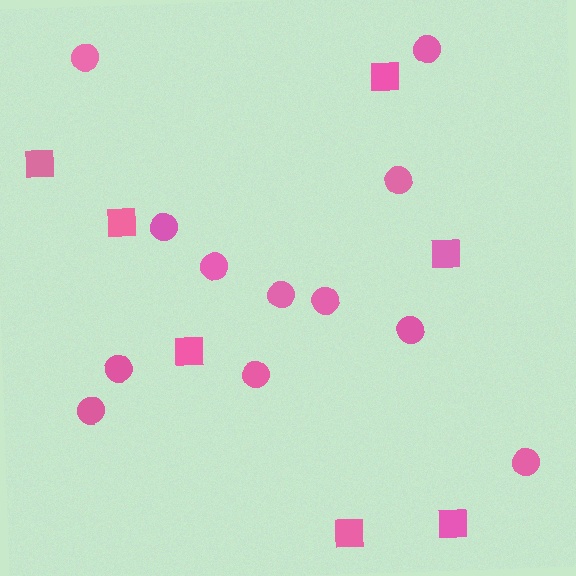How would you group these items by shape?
There are 2 groups: one group of circles (12) and one group of squares (7).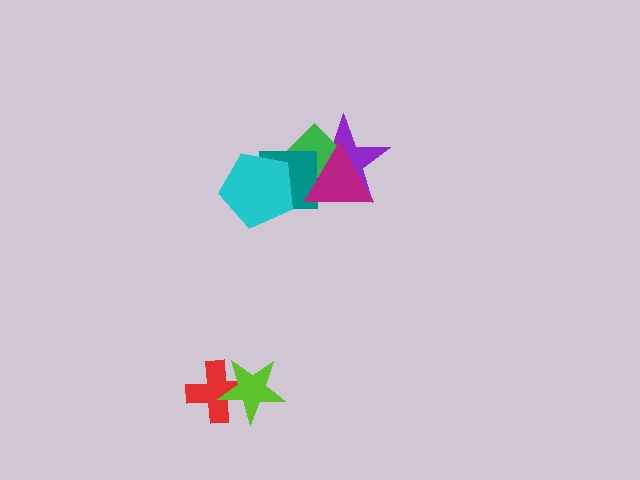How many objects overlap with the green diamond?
3 objects overlap with the green diamond.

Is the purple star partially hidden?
Yes, it is partially covered by another shape.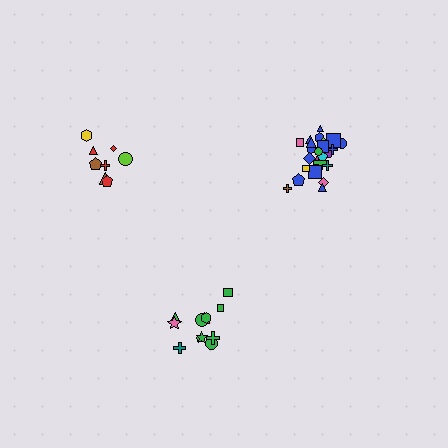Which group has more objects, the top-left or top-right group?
The top-right group.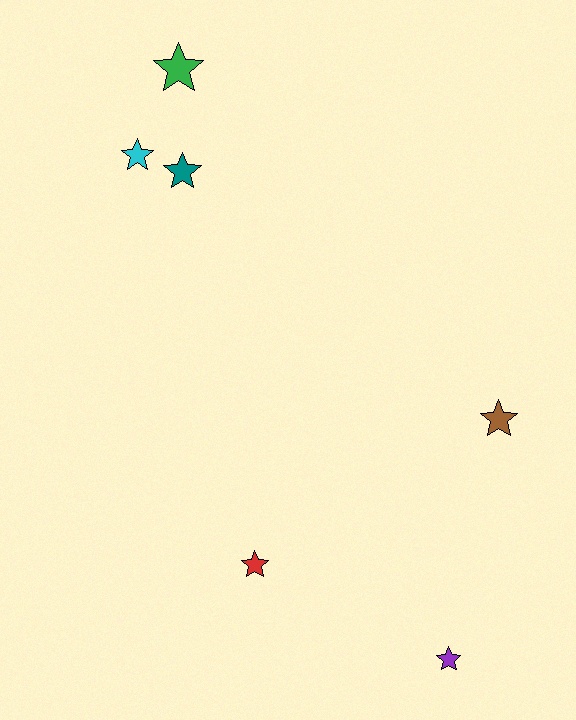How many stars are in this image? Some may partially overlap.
There are 6 stars.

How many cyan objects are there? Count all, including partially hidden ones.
There is 1 cyan object.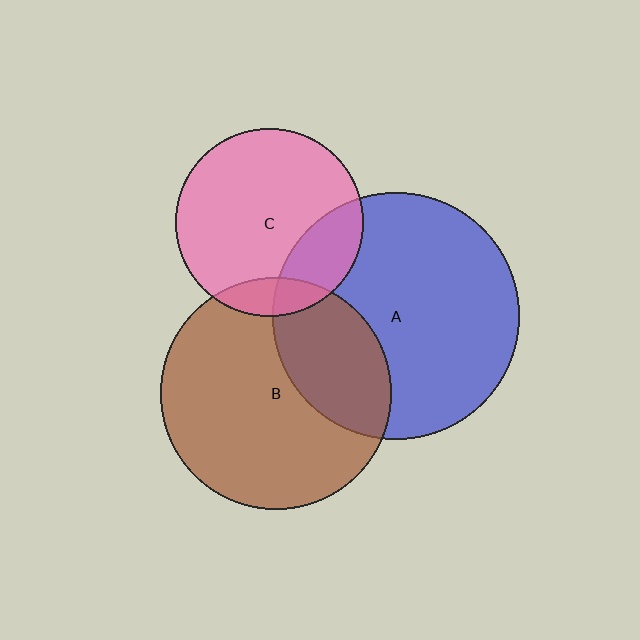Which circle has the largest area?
Circle A (blue).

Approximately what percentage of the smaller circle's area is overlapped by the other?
Approximately 20%.